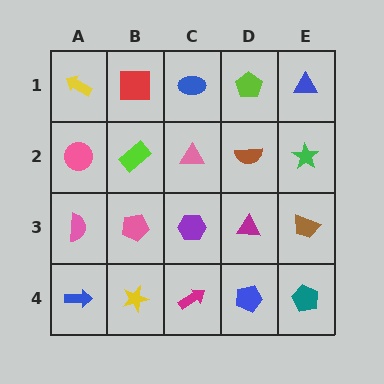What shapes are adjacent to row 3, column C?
A pink triangle (row 2, column C), a magenta arrow (row 4, column C), a pink pentagon (row 3, column B), a magenta triangle (row 3, column D).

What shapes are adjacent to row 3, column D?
A brown semicircle (row 2, column D), a blue pentagon (row 4, column D), a purple hexagon (row 3, column C), a brown trapezoid (row 3, column E).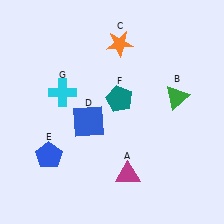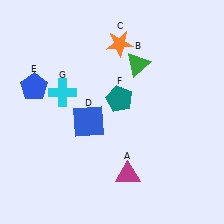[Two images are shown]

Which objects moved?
The objects that moved are: the green triangle (B), the blue pentagon (E).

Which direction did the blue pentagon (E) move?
The blue pentagon (E) moved up.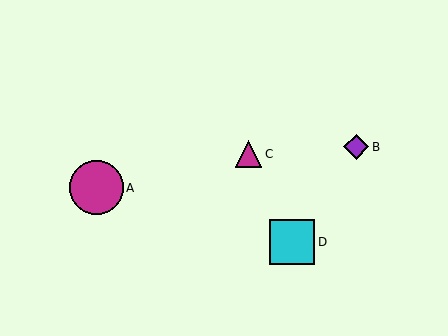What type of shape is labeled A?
Shape A is a magenta circle.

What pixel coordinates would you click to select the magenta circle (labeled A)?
Click at (97, 188) to select the magenta circle A.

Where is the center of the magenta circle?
The center of the magenta circle is at (97, 188).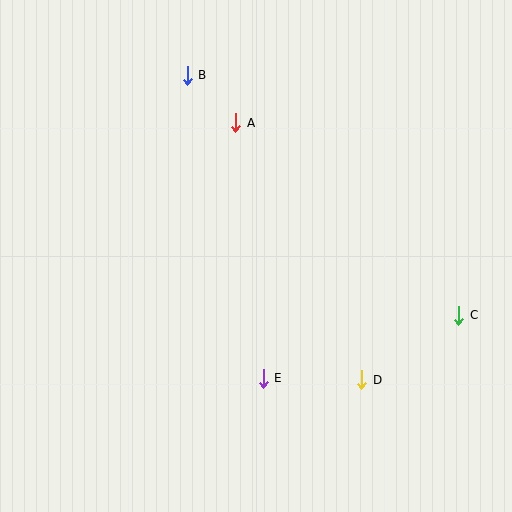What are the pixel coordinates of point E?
Point E is at (263, 378).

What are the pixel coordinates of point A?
Point A is at (236, 123).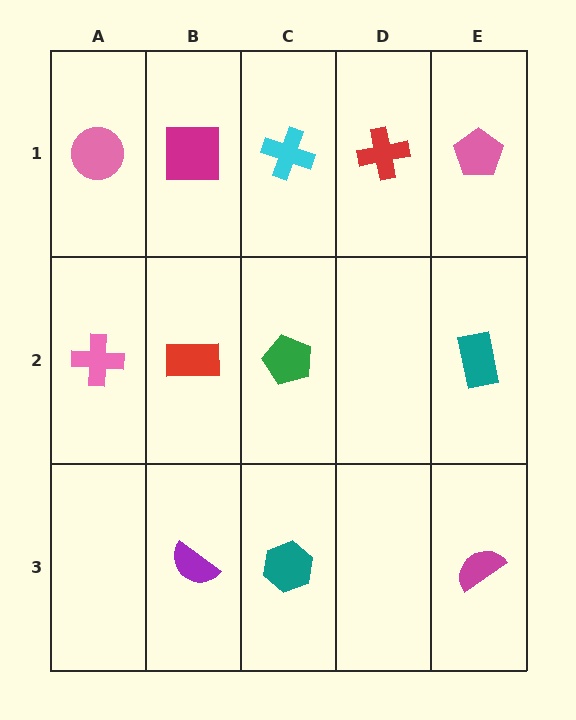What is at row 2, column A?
A pink cross.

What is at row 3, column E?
A magenta semicircle.